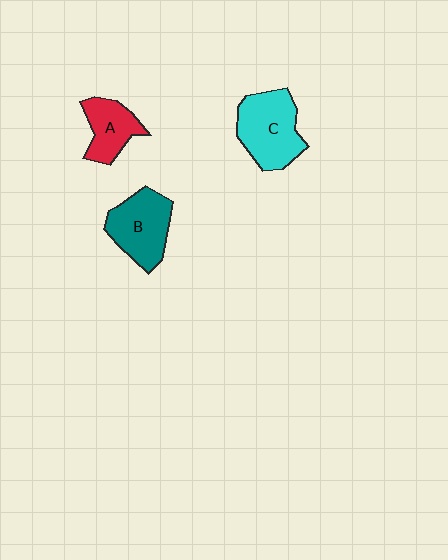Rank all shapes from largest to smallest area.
From largest to smallest: C (cyan), B (teal), A (red).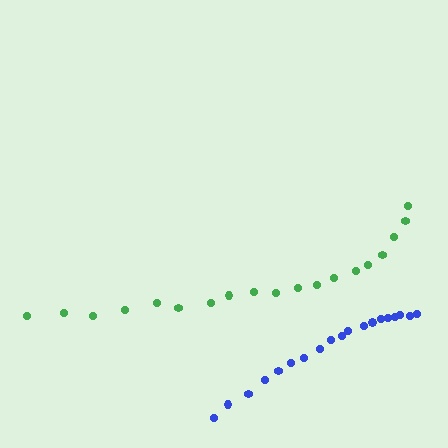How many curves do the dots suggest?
There are 2 distinct paths.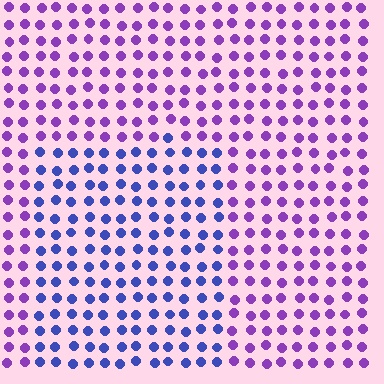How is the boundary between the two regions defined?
The boundary is defined purely by a slight shift in hue (about 45 degrees). Spacing, size, and orientation are identical on both sides.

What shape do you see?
I see a rectangle.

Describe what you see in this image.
The image is filled with small purple elements in a uniform arrangement. A rectangle-shaped region is visible where the elements are tinted to a slightly different hue, forming a subtle color boundary.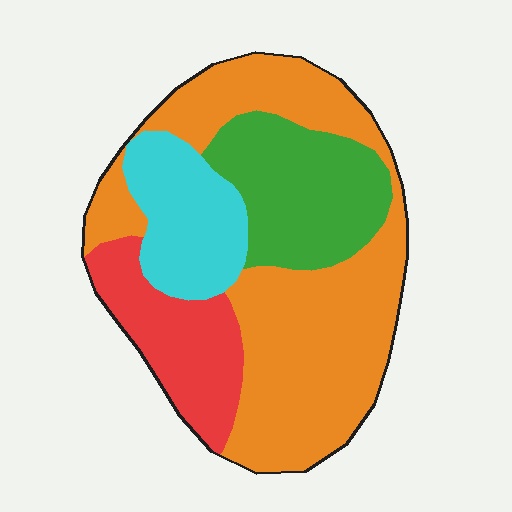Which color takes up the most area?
Orange, at roughly 50%.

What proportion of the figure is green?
Green takes up about one fifth (1/5) of the figure.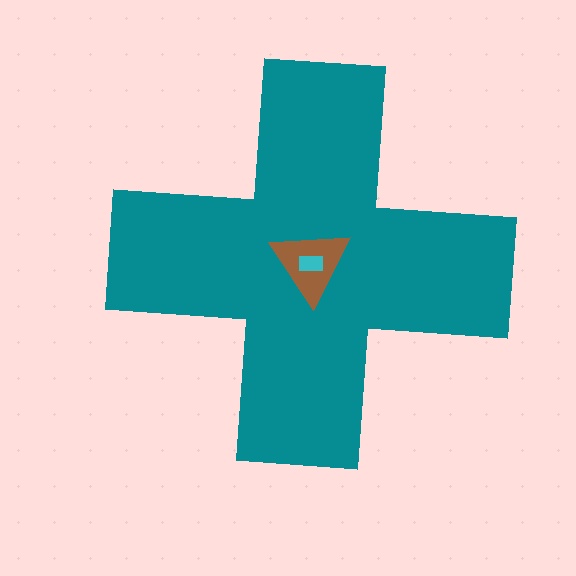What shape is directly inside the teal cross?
The brown triangle.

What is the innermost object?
The cyan rectangle.